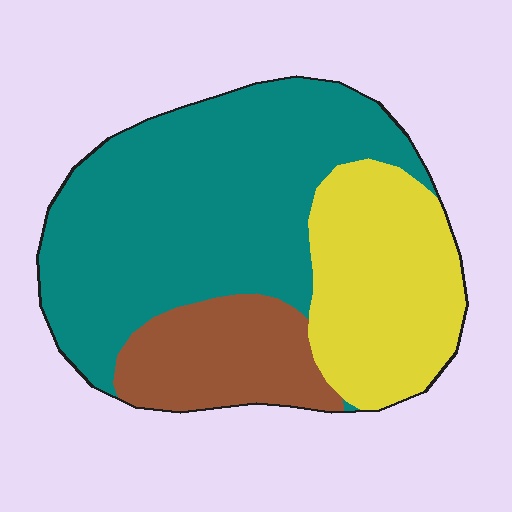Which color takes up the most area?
Teal, at roughly 55%.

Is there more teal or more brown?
Teal.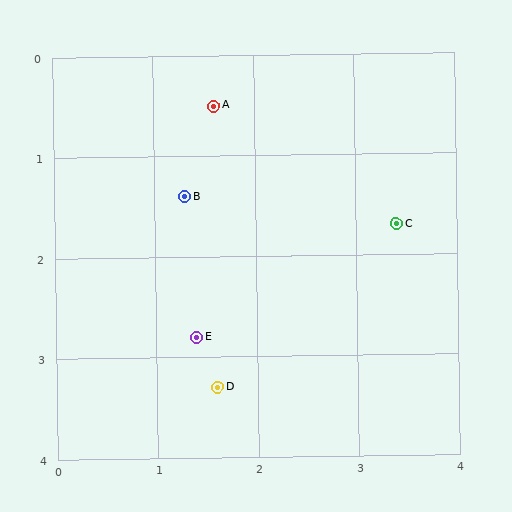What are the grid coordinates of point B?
Point B is at approximately (1.3, 1.4).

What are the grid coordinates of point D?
Point D is at approximately (1.6, 3.3).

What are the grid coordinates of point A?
Point A is at approximately (1.6, 0.5).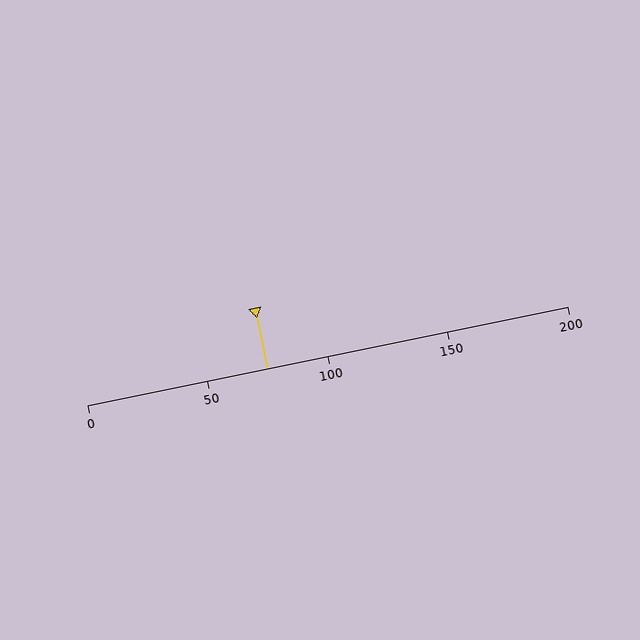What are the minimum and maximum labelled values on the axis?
The axis runs from 0 to 200.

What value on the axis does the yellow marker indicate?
The marker indicates approximately 75.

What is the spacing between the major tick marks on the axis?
The major ticks are spaced 50 apart.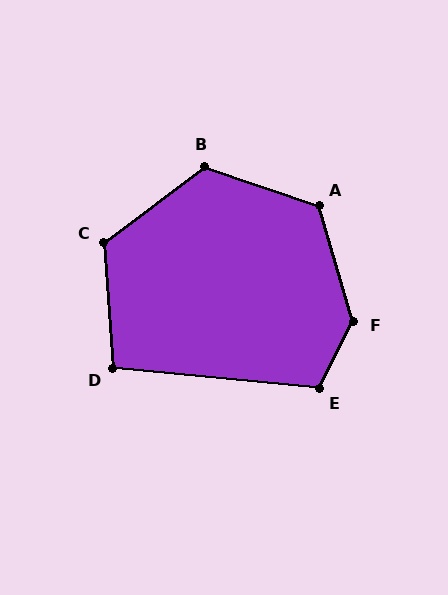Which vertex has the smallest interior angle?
D, at approximately 100 degrees.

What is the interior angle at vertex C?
Approximately 123 degrees (obtuse).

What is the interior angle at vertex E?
Approximately 112 degrees (obtuse).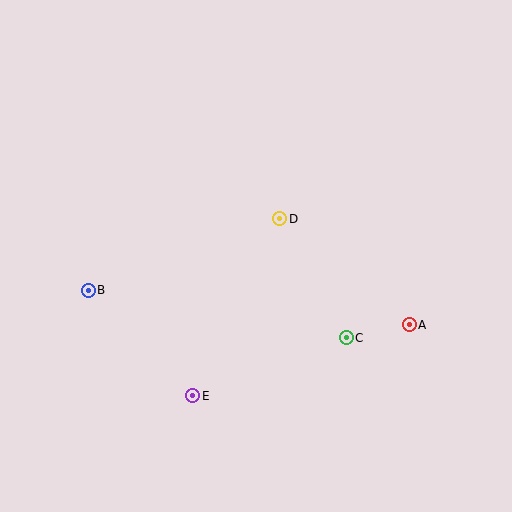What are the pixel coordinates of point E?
Point E is at (193, 396).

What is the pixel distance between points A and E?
The distance between A and E is 227 pixels.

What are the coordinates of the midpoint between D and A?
The midpoint between D and A is at (344, 272).